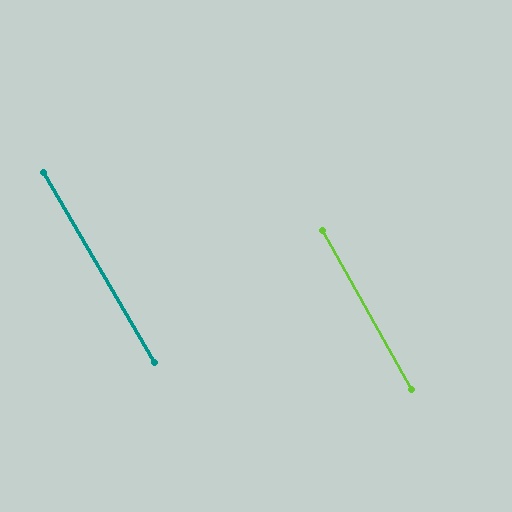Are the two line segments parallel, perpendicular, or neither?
Parallel — their directions differ by only 1.4°.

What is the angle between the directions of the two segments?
Approximately 1 degree.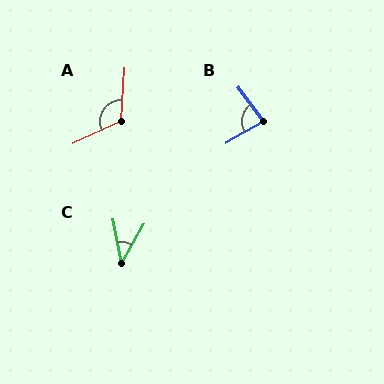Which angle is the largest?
A, at approximately 119 degrees.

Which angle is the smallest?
C, at approximately 41 degrees.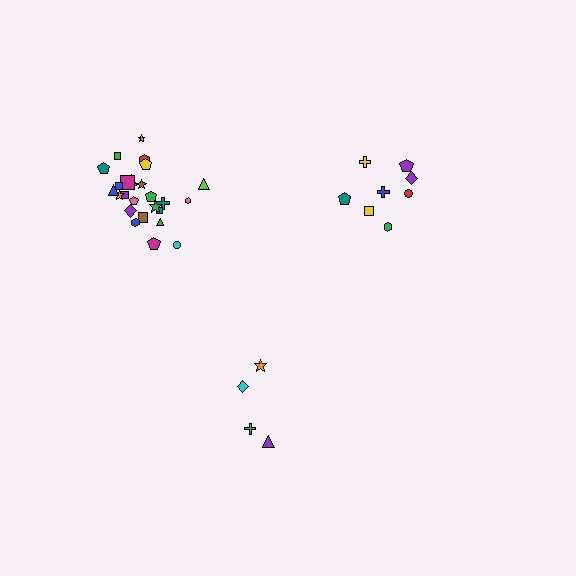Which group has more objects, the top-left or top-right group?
The top-left group.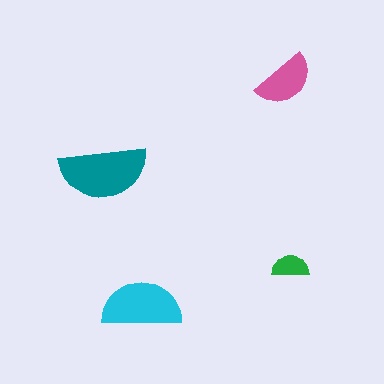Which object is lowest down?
The cyan semicircle is bottommost.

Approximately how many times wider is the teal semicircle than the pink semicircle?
About 1.5 times wider.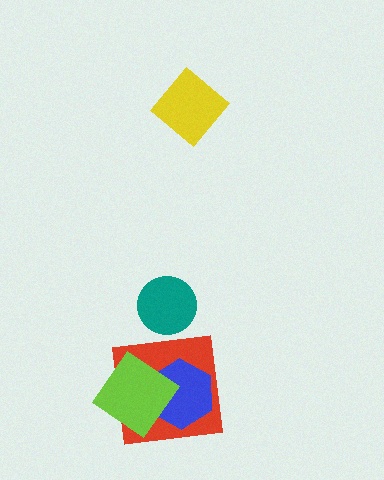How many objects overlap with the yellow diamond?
0 objects overlap with the yellow diamond.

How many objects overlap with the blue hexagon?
2 objects overlap with the blue hexagon.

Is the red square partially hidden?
Yes, it is partially covered by another shape.